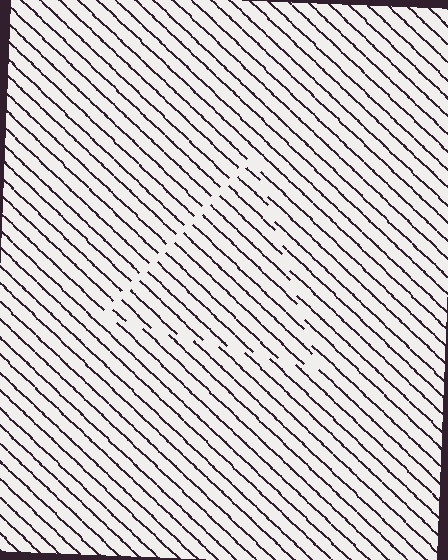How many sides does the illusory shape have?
3 sides — the line-ends trace a triangle.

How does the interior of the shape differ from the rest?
The interior of the shape contains the same grating, shifted by half a period — the contour is defined by the phase discontinuity where line-ends from the inner and outer gratings abut.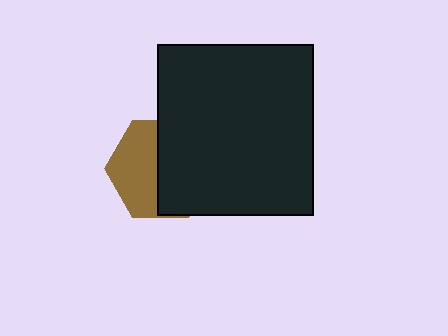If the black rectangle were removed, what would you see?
You would see the complete brown hexagon.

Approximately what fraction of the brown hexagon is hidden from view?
Roughly 53% of the brown hexagon is hidden behind the black rectangle.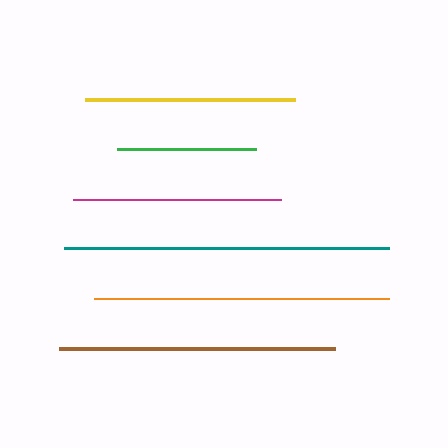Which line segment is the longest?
The teal line is the longest at approximately 325 pixels.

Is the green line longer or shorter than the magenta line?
The magenta line is longer than the green line.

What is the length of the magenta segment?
The magenta segment is approximately 208 pixels long.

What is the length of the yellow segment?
The yellow segment is approximately 210 pixels long.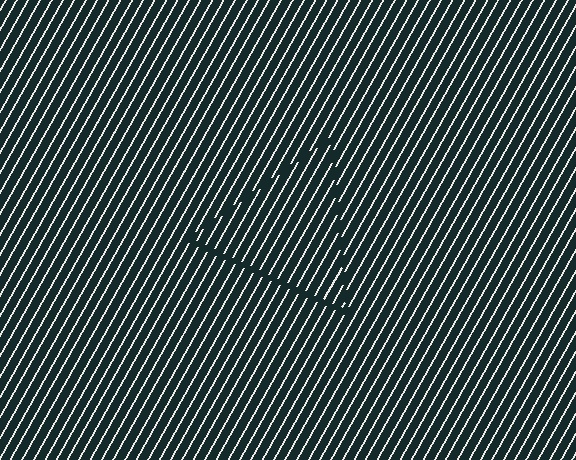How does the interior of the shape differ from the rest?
The interior of the shape contains the same grating, shifted by half a period — the contour is defined by the phase discontinuity where line-ends from the inner and outer gratings abut.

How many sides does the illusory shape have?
3 sides — the line-ends trace a triangle.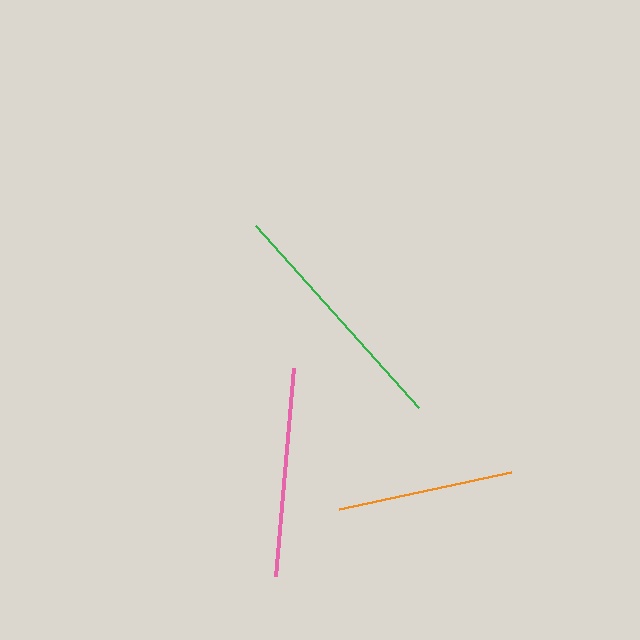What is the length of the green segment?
The green segment is approximately 244 pixels long.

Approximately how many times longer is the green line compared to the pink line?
The green line is approximately 1.2 times the length of the pink line.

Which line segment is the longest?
The green line is the longest at approximately 244 pixels.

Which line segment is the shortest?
The orange line is the shortest at approximately 176 pixels.